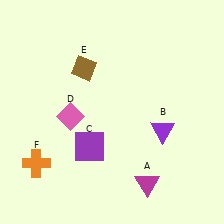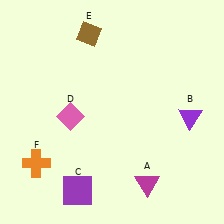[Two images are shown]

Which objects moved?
The objects that moved are: the purple triangle (B), the purple square (C), the brown diamond (E).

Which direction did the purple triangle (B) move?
The purple triangle (B) moved right.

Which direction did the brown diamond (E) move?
The brown diamond (E) moved up.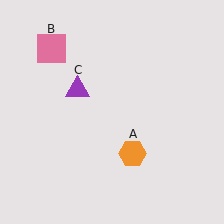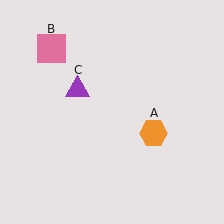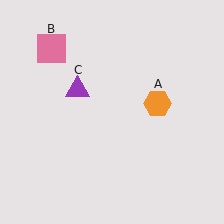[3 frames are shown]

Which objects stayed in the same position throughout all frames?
Pink square (object B) and purple triangle (object C) remained stationary.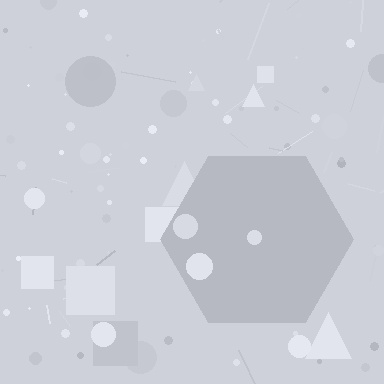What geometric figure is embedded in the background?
A hexagon is embedded in the background.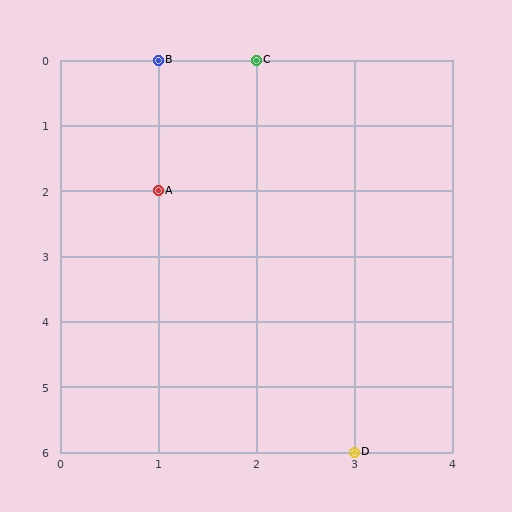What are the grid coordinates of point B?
Point B is at grid coordinates (1, 0).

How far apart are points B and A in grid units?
Points B and A are 2 rows apart.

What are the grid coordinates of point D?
Point D is at grid coordinates (3, 6).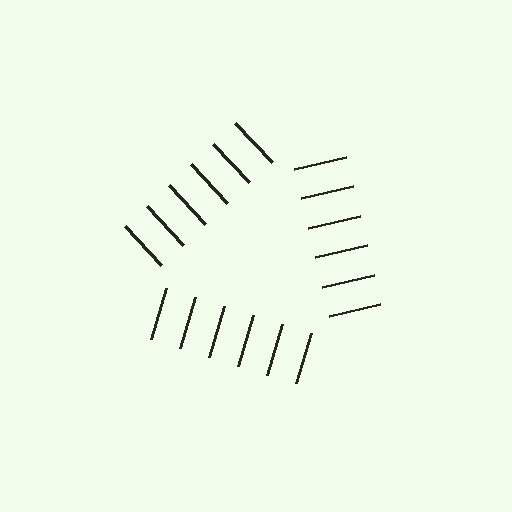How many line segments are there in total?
18 — 6 along each of the 3 edges.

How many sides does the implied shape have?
3 sides — the line-ends trace a triangle.